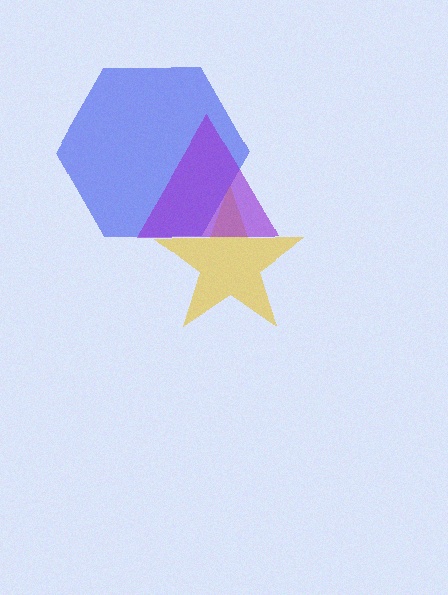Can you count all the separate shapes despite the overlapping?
Yes, there are 3 separate shapes.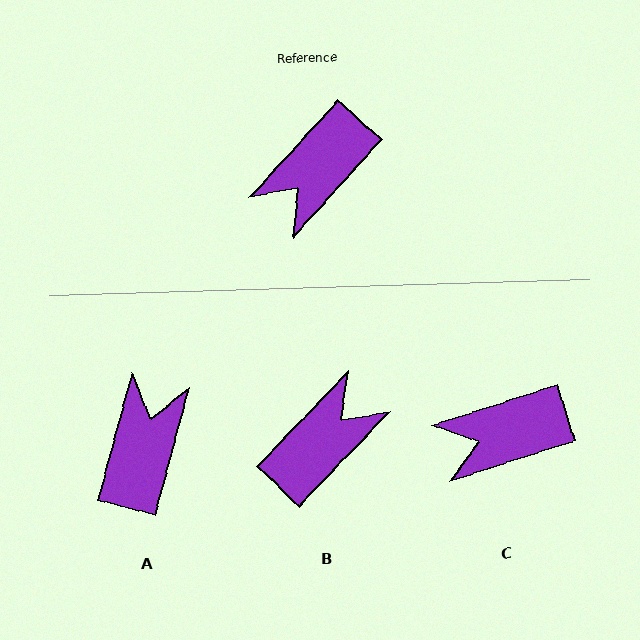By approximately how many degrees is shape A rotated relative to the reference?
Approximately 153 degrees clockwise.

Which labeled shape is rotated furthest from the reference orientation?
B, about 178 degrees away.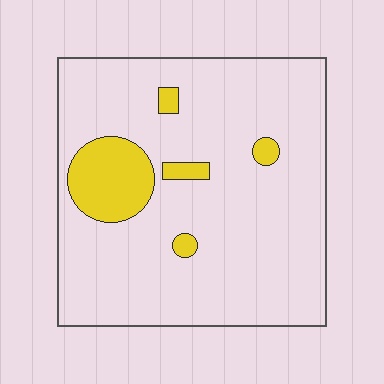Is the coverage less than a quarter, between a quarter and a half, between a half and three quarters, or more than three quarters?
Less than a quarter.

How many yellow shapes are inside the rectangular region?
5.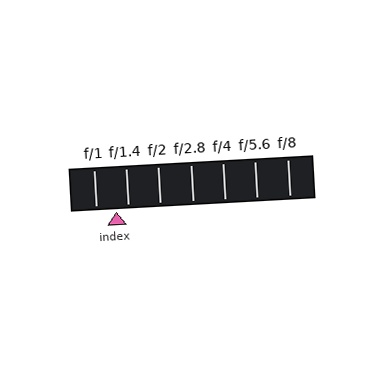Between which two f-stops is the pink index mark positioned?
The index mark is between f/1 and f/1.4.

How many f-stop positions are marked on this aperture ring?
There are 7 f-stop positions marked.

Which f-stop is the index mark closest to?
The index mark is closest to f/1.4.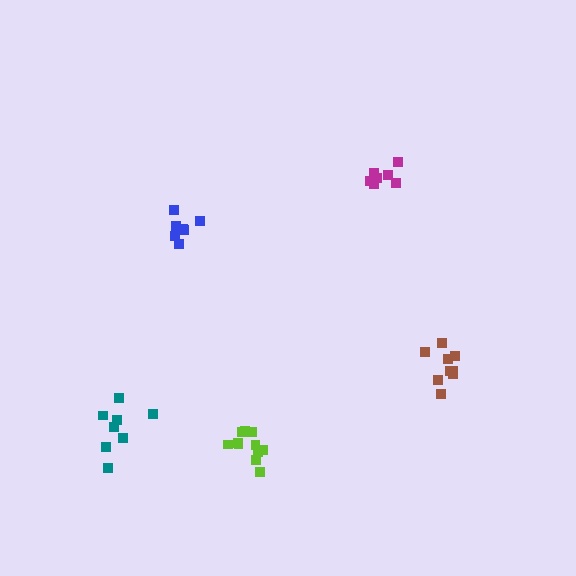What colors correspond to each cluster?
The clusters are colored: brown, blue, lime, magenta, teal.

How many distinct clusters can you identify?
There are 5 distinct clusters.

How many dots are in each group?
Group 1: 9 dots, Group 2: 7 dots, Group 3: 11 dots, Group 4: 7 dots, Group 5: 8 dots (42 total).